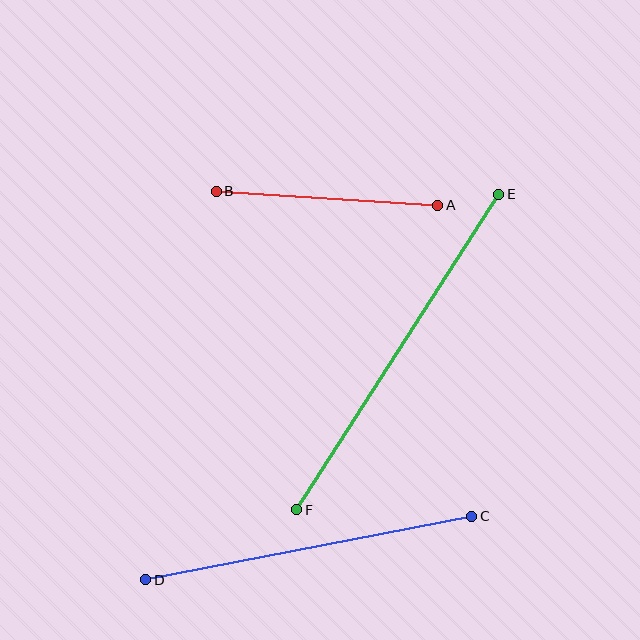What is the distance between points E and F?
The distance is approximately 375 pixels.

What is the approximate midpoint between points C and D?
The midpoint is at approximately (309, 548) pixels.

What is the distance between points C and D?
The distance is approximately 332 pixels.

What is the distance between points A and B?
The distance is approximately 222 pixels.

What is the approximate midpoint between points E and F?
The midpoint is at approximately (398, 352) pixels.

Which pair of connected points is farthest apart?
Points E and F are farthest apart.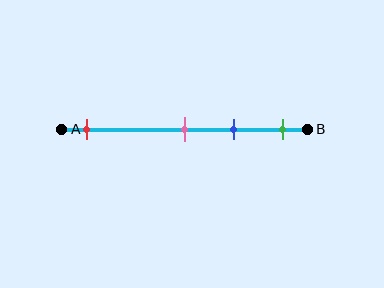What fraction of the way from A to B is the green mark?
The green mark is approximately 90% (0.9) of the way from A to B.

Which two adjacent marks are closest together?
The pink and blue marks are the closest adjacent pair.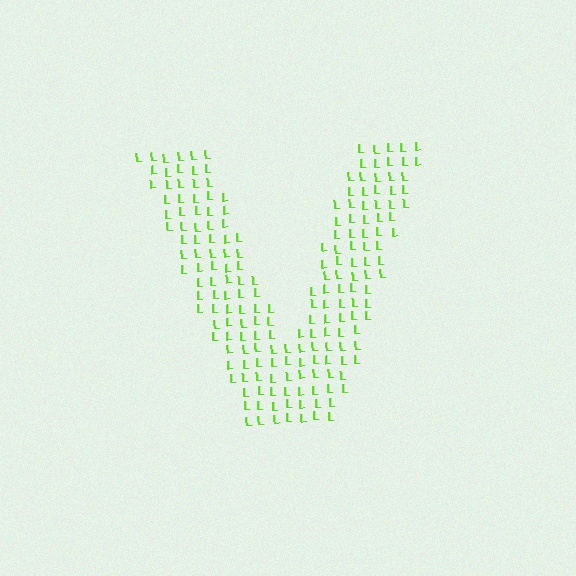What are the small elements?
The small elements are letter L's.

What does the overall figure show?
The overall figure shows the letter V.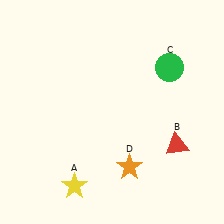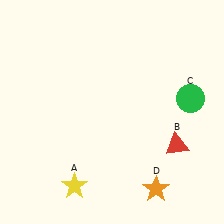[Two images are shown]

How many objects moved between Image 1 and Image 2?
2 objects moved between the two images.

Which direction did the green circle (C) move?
The green circle (C) moved down.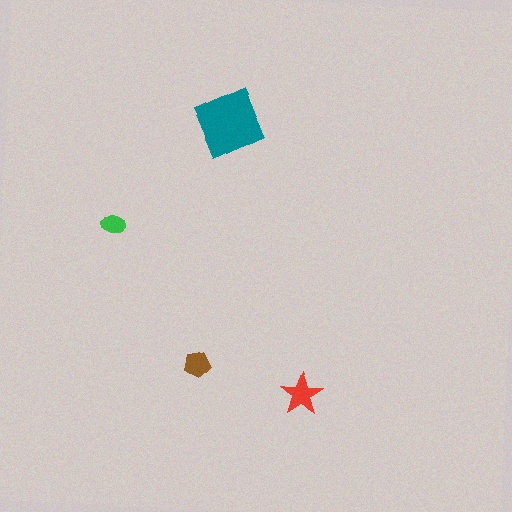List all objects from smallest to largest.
The green ellipse, the brown pentagon, the red star, the teal square.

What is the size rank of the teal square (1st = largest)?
1st.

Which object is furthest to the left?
The green ellipse is leftmost.